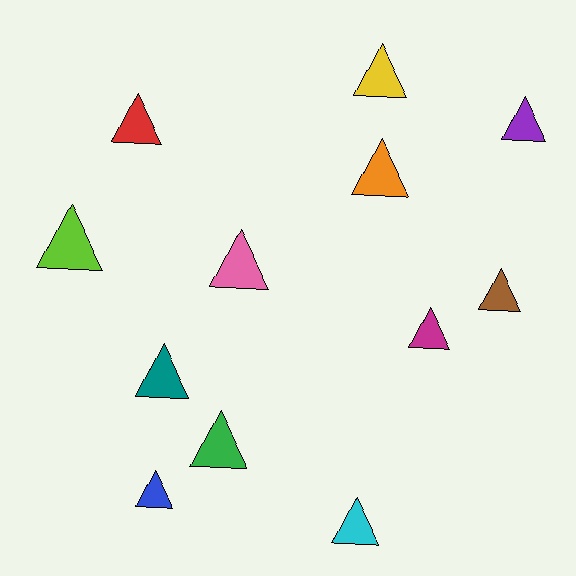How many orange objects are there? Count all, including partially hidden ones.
There is 1 orange object.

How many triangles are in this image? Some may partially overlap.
There are 12 triangles.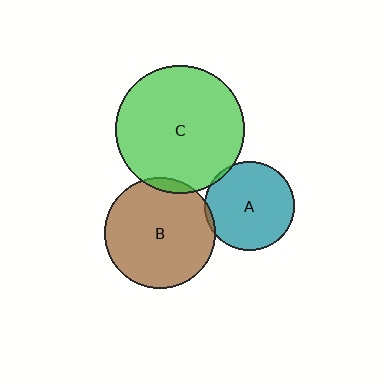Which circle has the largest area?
Circle C (green).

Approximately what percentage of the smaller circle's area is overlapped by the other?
Approximately 5%.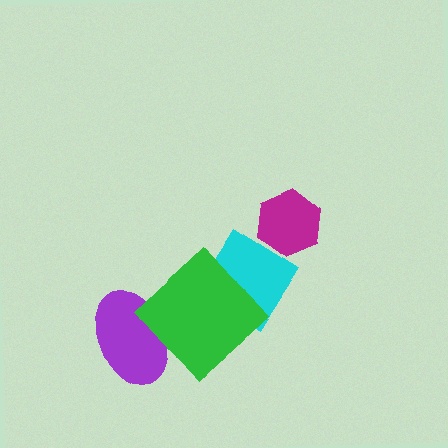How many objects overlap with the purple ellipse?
1 object overlaps with the purple ellipse.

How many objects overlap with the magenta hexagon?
0 objects overlap with the magenta hexagon.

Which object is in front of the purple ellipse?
The green diamond is in front of the purple ellipse.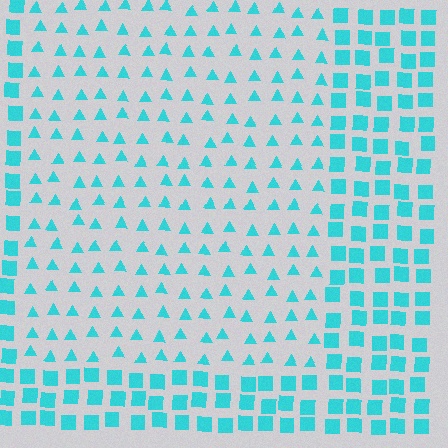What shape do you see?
I see a rectangle.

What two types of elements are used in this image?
The image uses triangles inside the rectangle region and squares outside it.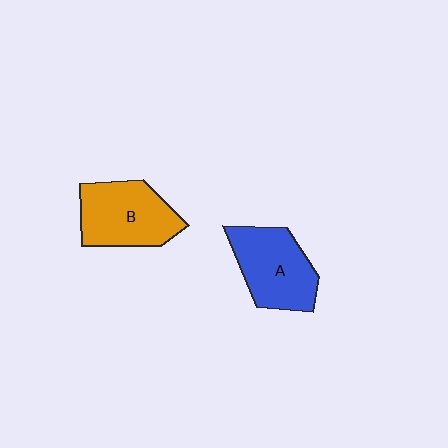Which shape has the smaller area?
Shape A (blue).